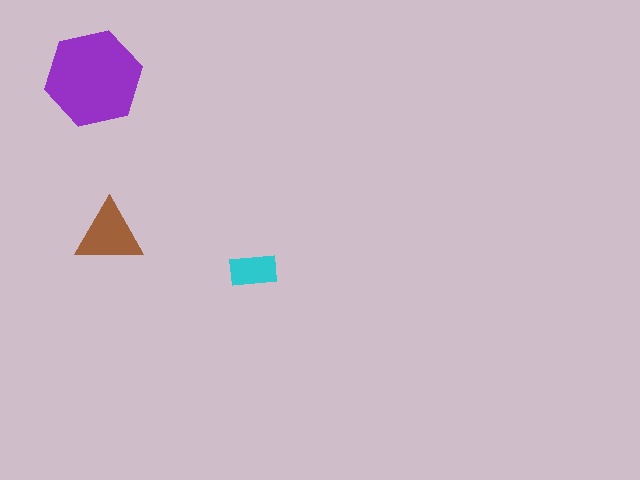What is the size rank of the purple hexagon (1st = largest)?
1st.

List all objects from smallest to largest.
The cyan rectangle, the brown triangle, the purple hexagon.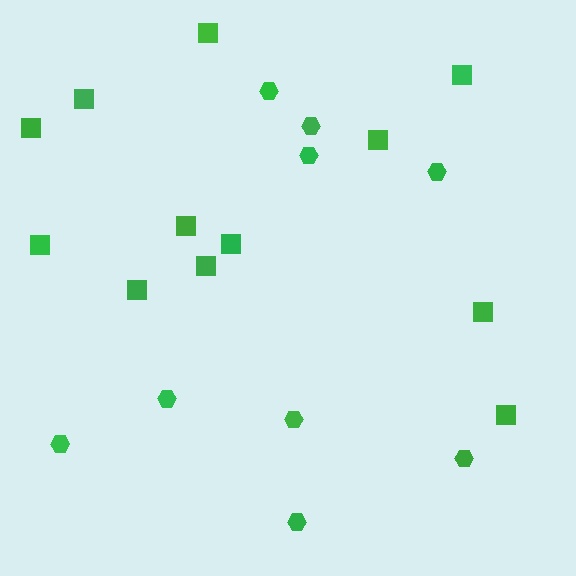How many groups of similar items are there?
There are 2 groups: one group of hexagons (9) and one group of squares (12).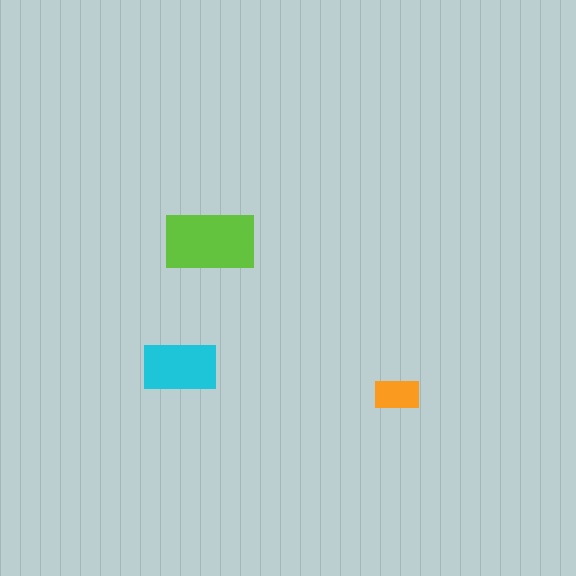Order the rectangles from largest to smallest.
the lime one, the cyan one, the orange one.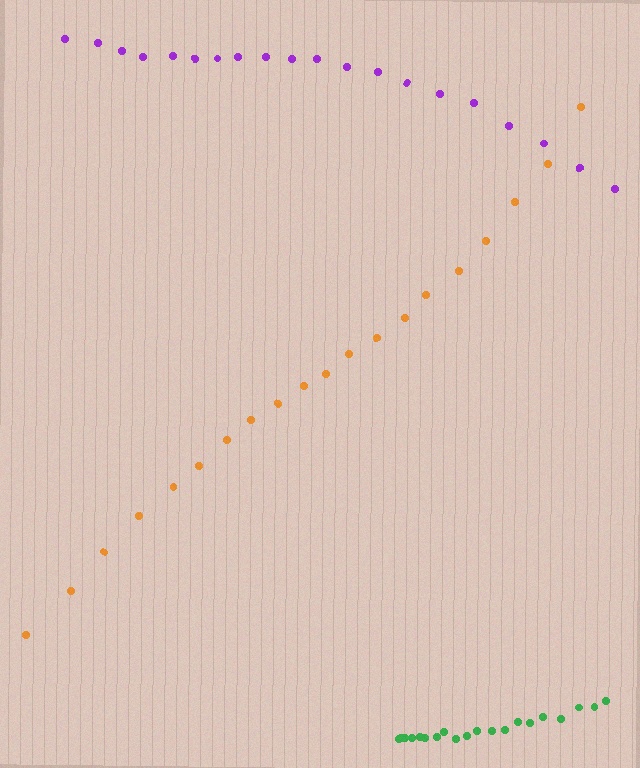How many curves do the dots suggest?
There are 3 distinct paths.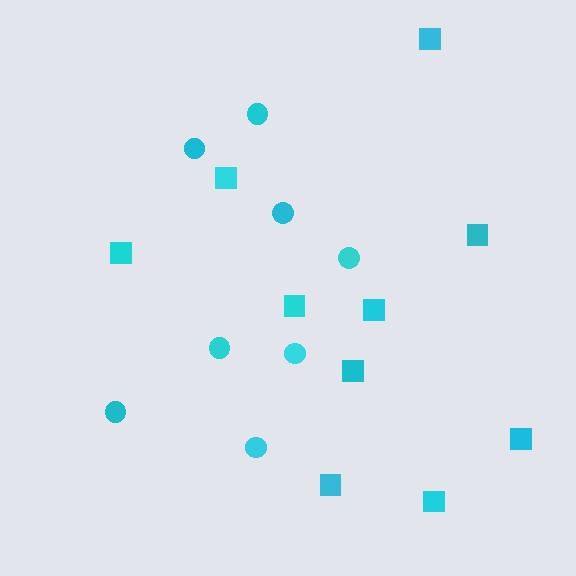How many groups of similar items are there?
There are 2 groups: one group of squares (10) and one group of circles (8).